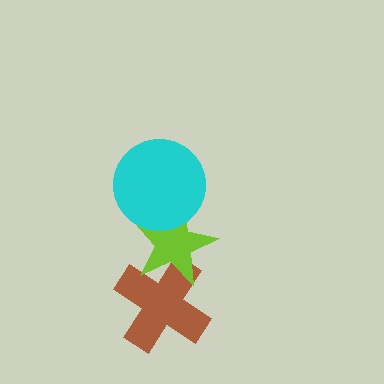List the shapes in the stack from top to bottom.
From top to bottom: the cyan circle, the lime star, the brown cross.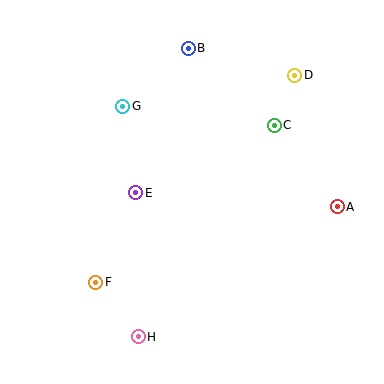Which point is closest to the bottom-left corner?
Point F is closest to the bottom-left corner.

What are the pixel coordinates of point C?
Point C is at (274, 125).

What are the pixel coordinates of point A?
Point A is at (337, 207).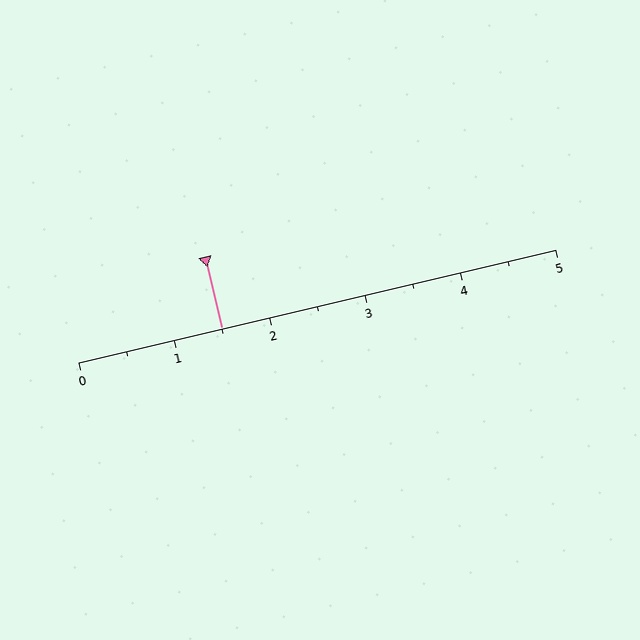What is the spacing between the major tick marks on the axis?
The major ticks are spaced 1 apart.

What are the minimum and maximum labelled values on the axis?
The axis runs from 0 to 5.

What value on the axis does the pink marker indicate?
The marker indicates approximately 1.5.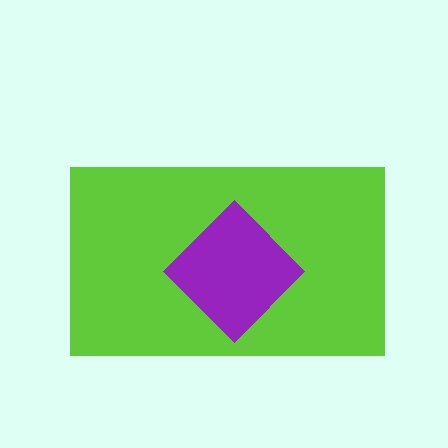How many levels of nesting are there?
2.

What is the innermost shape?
The purple diamond.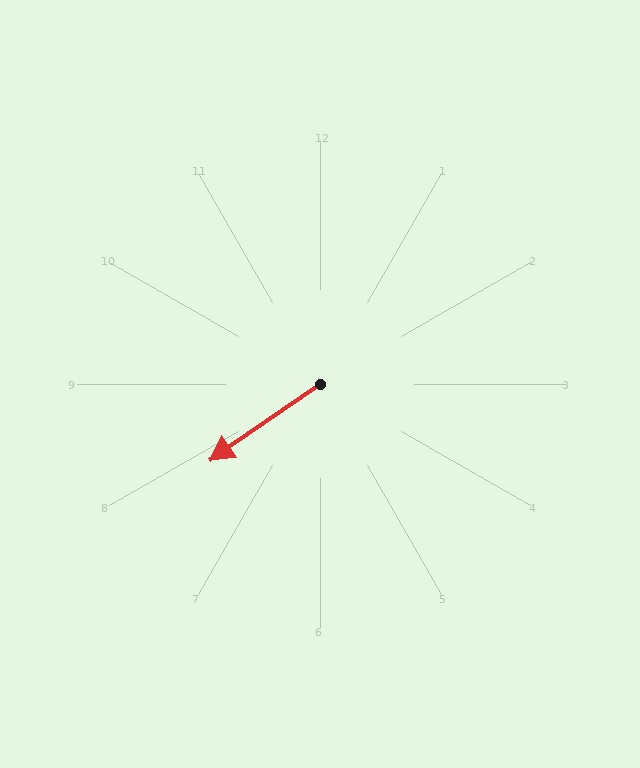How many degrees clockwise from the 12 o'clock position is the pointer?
Approximately 235 degrees.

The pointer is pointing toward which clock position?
Roughly 8 o'clock.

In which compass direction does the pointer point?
Southwest.